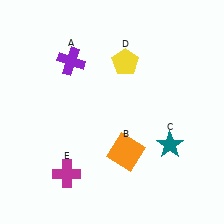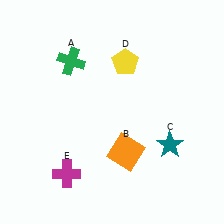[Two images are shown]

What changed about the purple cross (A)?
In Image 1, A is purple. In Image 2, it changed to green.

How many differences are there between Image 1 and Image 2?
There is 1 difference between the two images.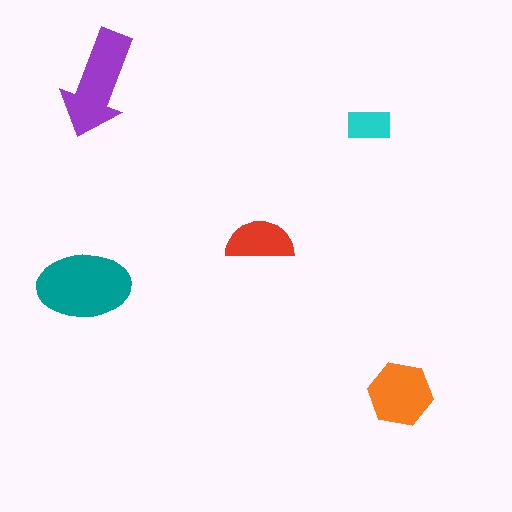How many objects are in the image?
There are 5 objects in the image.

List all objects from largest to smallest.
The teal ellipse, the purple arrow, the orange hexagon, the red semicircle, the cyan rectangle.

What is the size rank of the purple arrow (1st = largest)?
2nd.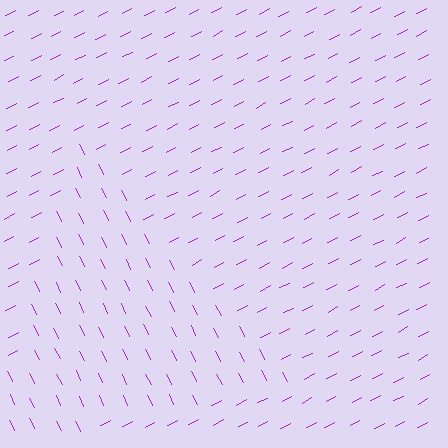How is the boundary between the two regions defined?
The boundary is defined purely by a change in line orientation (approximately 89 degrees difference). All lines are the same color and thickness.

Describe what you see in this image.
The image is filled with small purple line segments. A triangle region in the image has lines oriented differently from the surrounding lines, creating a visible texture boundary.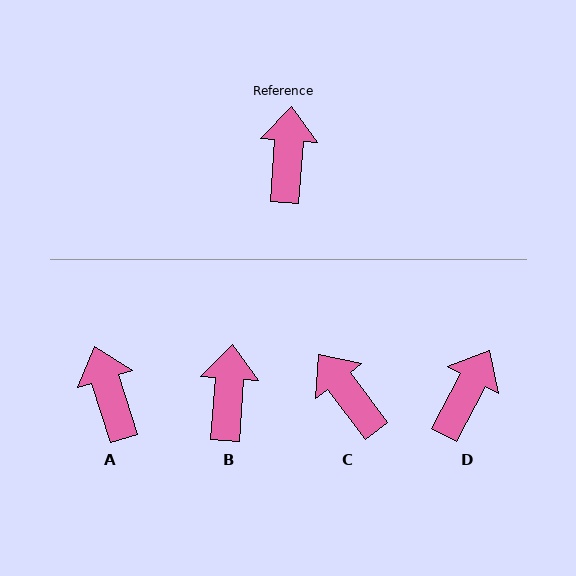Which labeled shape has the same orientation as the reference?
B.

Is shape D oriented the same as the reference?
No, it is off by about 24 degrees.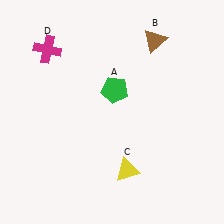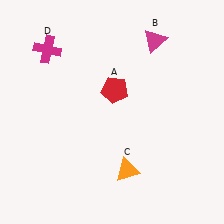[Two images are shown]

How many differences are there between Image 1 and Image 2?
There are 3 differences between the two images.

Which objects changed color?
A changed from green to red. B changed from brown to magenta. C changed from yellow to orange.